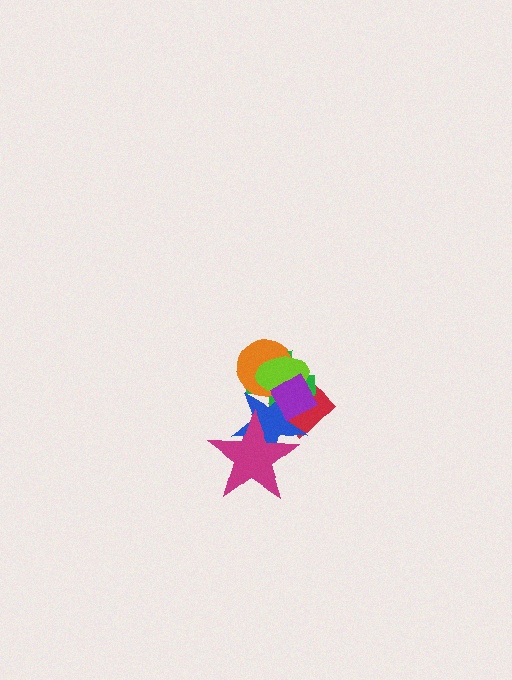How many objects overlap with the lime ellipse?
5 objects overlap with the lime ellipse.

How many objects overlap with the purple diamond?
5 objects overlap with the purple diamond.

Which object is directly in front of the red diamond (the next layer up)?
The green cross is directly in front of the red diamond.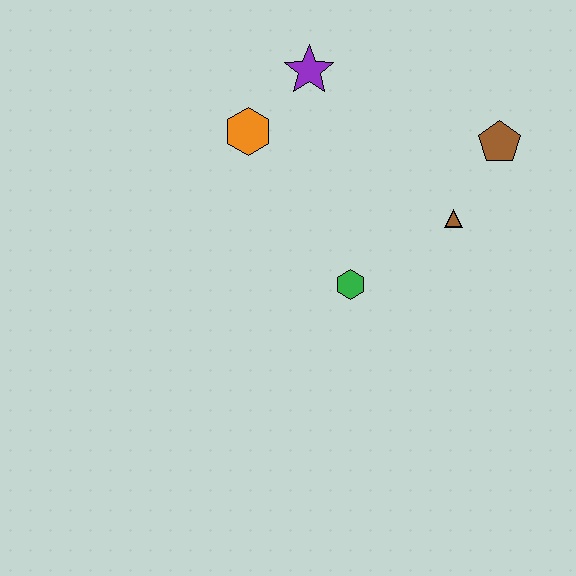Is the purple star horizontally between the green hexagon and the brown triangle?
No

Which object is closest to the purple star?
The orange hexagon is closest to the purple star.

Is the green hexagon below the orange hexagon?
Yes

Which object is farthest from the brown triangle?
The orange hexagon is farthest from the brown triangle.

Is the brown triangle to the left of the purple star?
No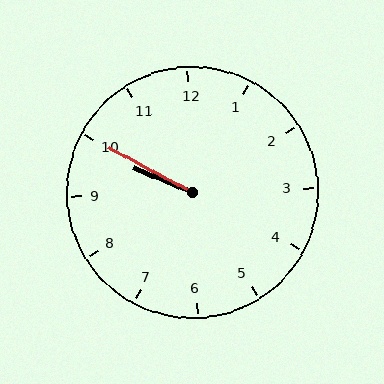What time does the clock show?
9:50.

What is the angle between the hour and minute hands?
Approximately 5 degrees.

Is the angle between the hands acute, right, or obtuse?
It is acute.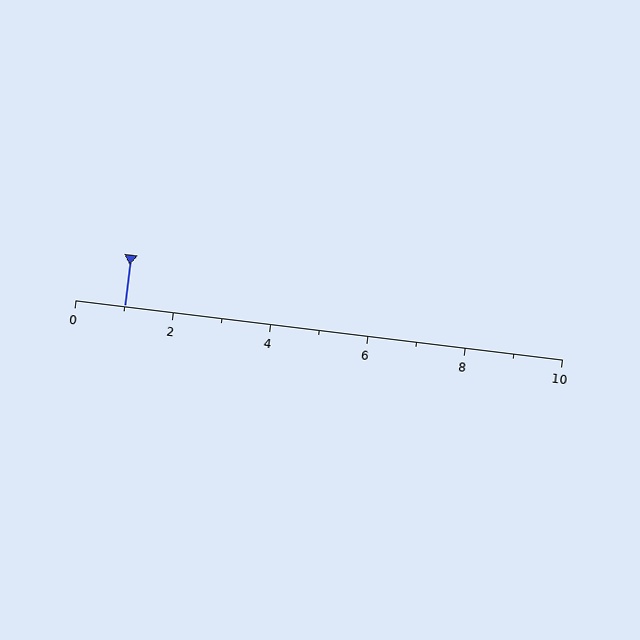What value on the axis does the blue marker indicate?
The marker indicates approximately 1.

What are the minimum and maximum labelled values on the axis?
The axis runs from 0 to 10.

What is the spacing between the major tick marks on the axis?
The major ticks are spaced 2 apart.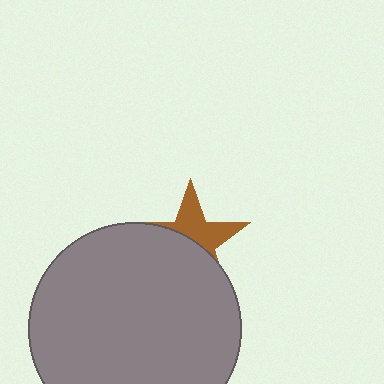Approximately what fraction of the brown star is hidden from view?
Roughly 57% of the brown star is hidden behind the gray circle.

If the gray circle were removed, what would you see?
You would see the complete brown star.